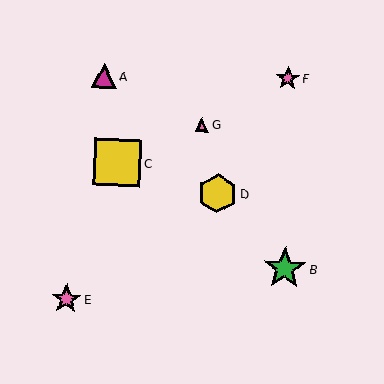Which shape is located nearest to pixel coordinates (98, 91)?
The magenta triangle (labeled A) at (104, 76) is nearest to that location.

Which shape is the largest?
The yellow square (labeled C) is the largest.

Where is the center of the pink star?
The center of the pink star is at (66, 299).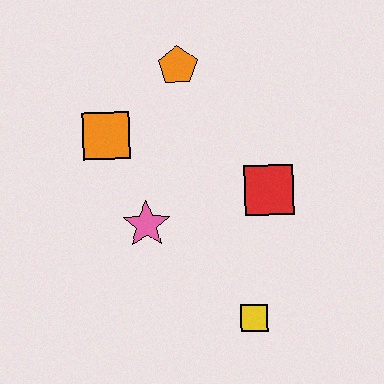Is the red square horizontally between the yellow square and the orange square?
No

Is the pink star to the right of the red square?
No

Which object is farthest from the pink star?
The orange pentagon is farthest from the pink star.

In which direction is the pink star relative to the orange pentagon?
The pink star is below the orange pentagon.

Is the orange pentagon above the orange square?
Yes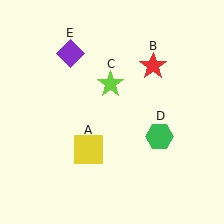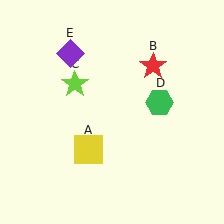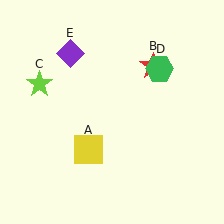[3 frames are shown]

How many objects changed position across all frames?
2 objects changed position: lime star (object C), green hexagon (object D).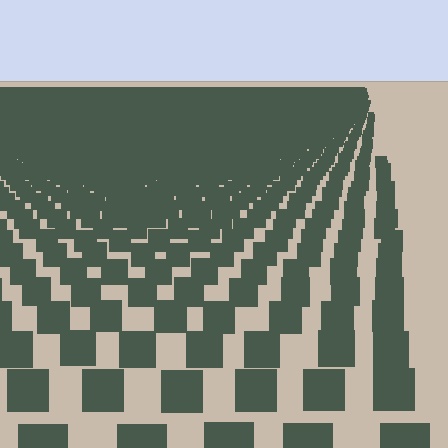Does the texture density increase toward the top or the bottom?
Density increases toward the top.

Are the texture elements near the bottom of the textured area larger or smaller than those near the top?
Larger. Near the bottom, elements are closer to the viewer and appear at a bigger on-screen size.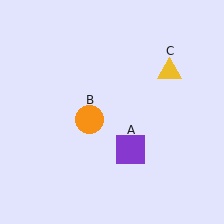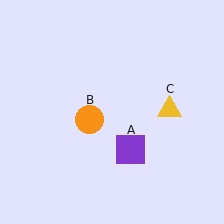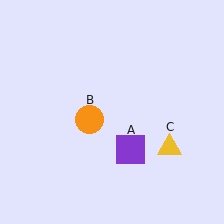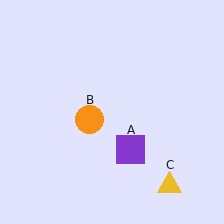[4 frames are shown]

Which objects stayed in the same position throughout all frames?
Purple square (object A) and orange circle (object B) remained stationary.